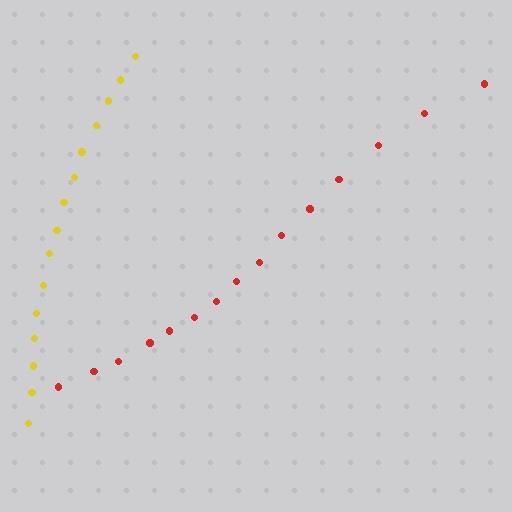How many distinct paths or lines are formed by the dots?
There are 2 distinct paths.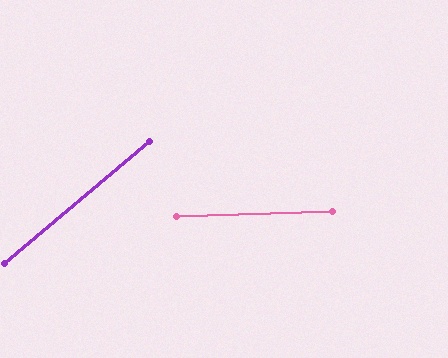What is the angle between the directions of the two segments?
Approximately 38 degrees.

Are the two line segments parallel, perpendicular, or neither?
Neither parallel nor perpendicular — they differ by about 38°.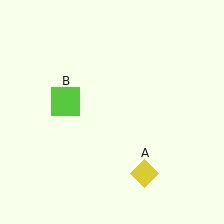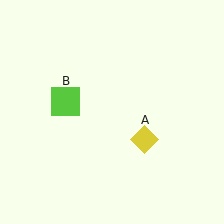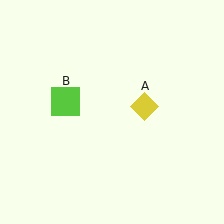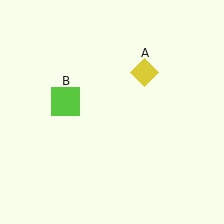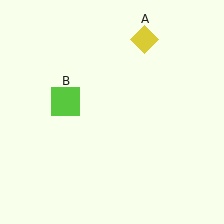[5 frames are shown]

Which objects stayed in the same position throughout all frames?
Lime square (object B) remained stationary.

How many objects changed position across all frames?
1 object changed position: yellow diamond (object A).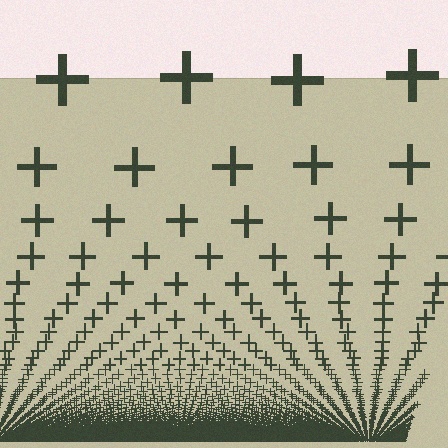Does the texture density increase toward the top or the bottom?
Density increases toward the bottom.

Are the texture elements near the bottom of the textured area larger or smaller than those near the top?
Smaller. The gradient is inverted — elements near the bottom are smaller and denser.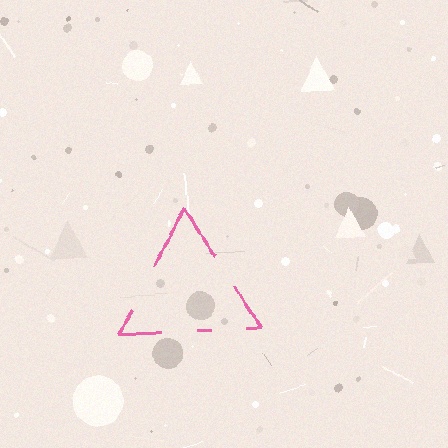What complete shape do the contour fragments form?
The contour fragments form a triangle.